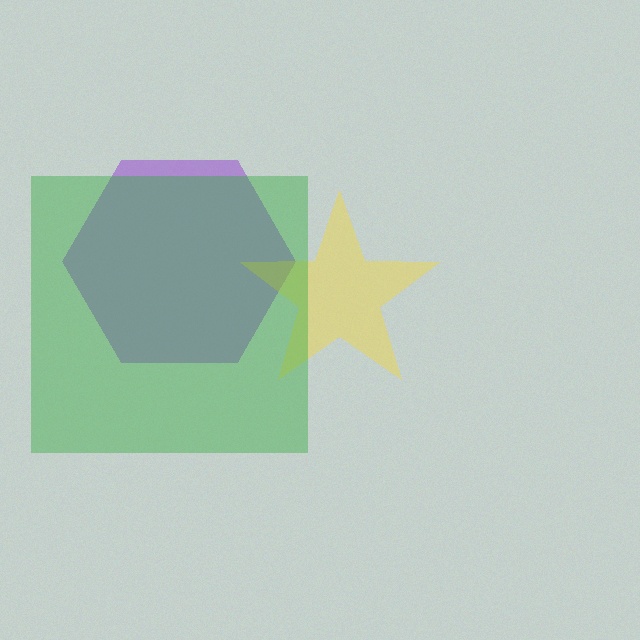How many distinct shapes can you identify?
There are 3 distinct shapes: a purple hexagon, a yellow star, a green square.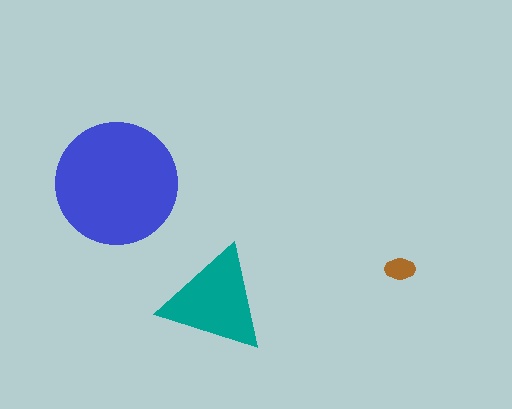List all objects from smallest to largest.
The brown ellipse, the teal triangle, the blue circle.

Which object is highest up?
The blue circle is topmost.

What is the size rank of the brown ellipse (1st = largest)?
3rd.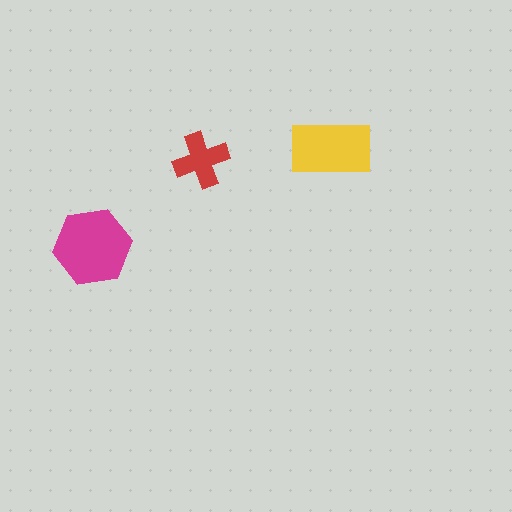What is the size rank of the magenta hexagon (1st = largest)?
1st.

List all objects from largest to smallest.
The magenta hexagon, the yellow rectangle, the red cross.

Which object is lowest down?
The magenta hexagon is bottommost.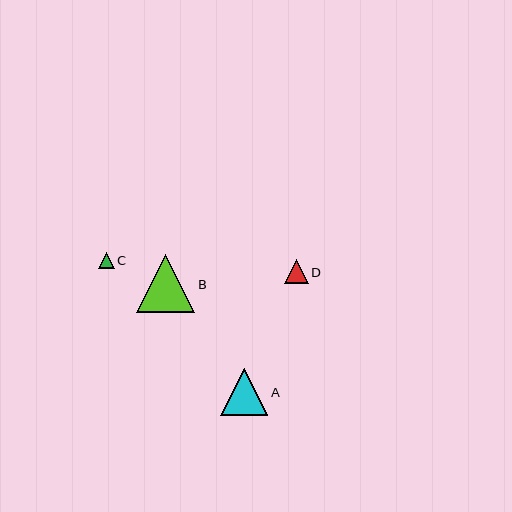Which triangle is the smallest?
Triangle C is the smallest with a size of approximately 15 pixels.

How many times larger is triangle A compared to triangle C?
Triangle A is approximately 3.1 times the size of triangle C.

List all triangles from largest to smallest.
From largest to smallest: B, A, D, C.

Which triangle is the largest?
Triangle B is the largest with a size of approximately 58 pixels.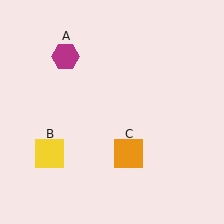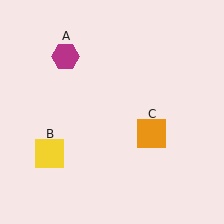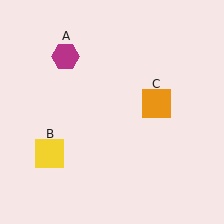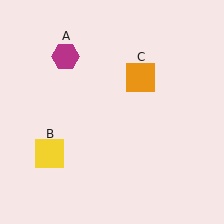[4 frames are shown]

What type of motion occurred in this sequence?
The orange square (object C) rotated counterclockwise around the center of the scene.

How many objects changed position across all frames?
1 object changed position: orange square (object C).